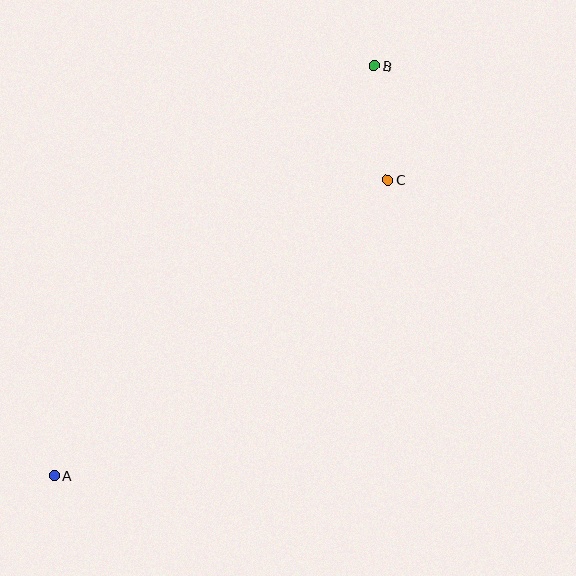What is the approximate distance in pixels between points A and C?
The distance between A and C is approximately 446 pixels.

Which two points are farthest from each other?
Points A and B are farthest from each other.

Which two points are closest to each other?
Points B and C are closest to each other.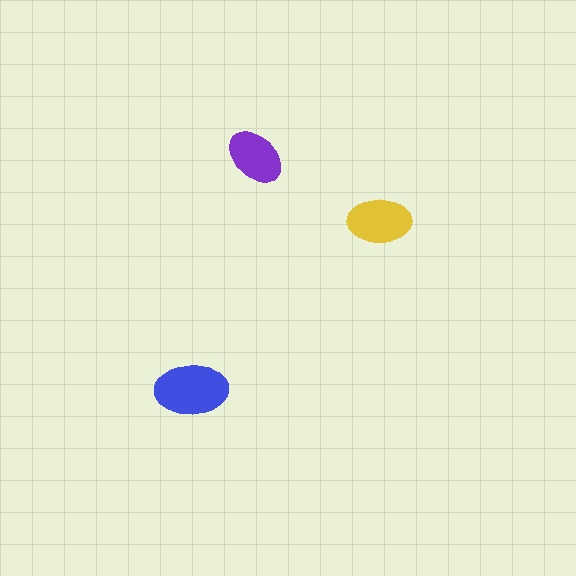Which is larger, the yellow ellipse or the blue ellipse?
The blue one.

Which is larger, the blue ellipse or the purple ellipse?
The blue one.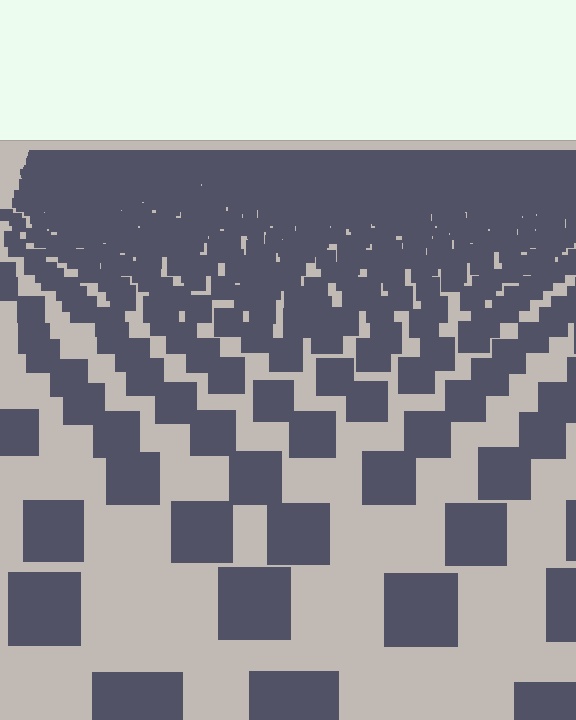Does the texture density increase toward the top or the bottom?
Density increases toward the top.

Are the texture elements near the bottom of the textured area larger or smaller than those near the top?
Larger. Near the bottom, elements are closer to the viewer and appear at a bigger on-screen size.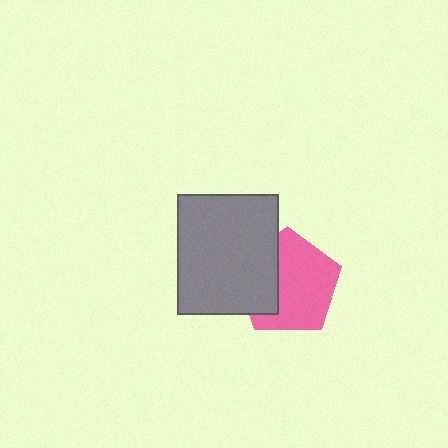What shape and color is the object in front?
The object in front is a gray rectangle.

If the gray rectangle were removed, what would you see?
You would see the complete pink pentagon.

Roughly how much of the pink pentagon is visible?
Most of it is visible (roughly 66%).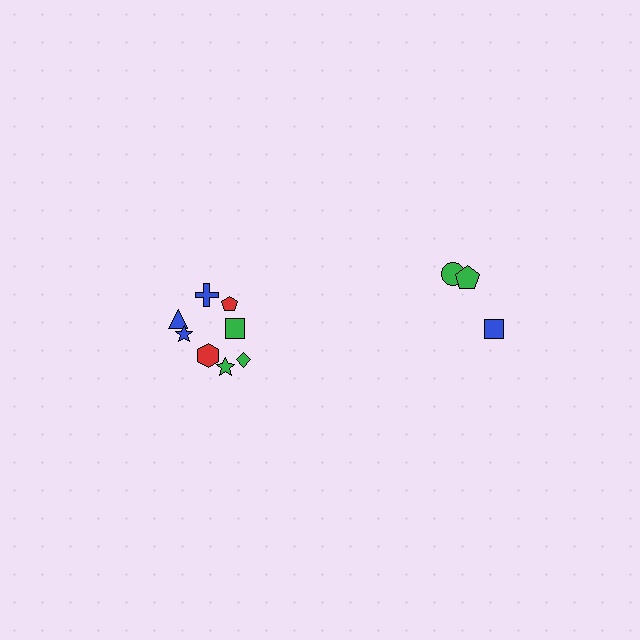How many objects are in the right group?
There are 3 objects.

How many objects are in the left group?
There are 8 objects.